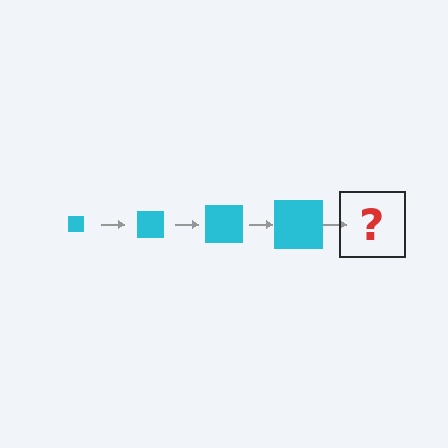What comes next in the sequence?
The next element should be a cyan square, larger than the previous one.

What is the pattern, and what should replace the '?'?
The pattern is that the square gets progressively larger each step. The '?' should be a cyan square, larger than the previous one.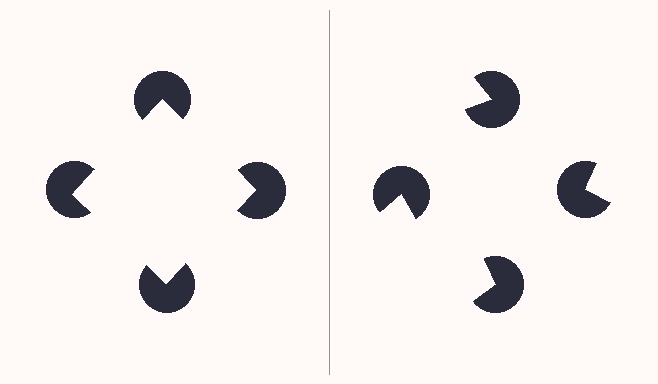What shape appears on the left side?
An illusory square.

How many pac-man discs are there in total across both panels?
8 — 4 on each side.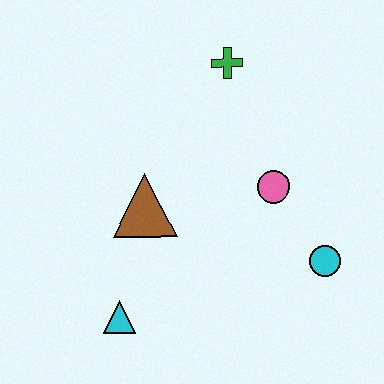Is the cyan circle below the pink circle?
Yes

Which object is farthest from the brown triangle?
The cyan circle is farthest from the brown triangle.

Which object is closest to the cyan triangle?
The brown triangle is closest to the cyan triangle.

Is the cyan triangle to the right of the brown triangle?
No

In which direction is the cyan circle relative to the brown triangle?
The cyan circle is to the right of the brown triangle.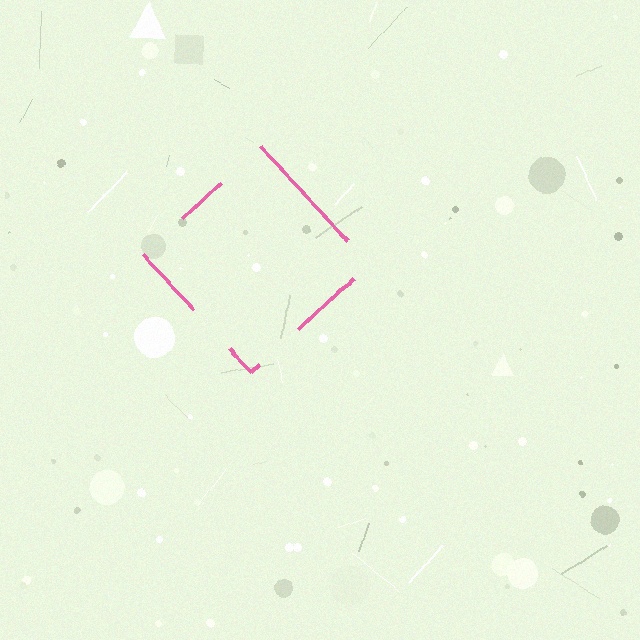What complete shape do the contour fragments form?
The contour fragments form a diamond.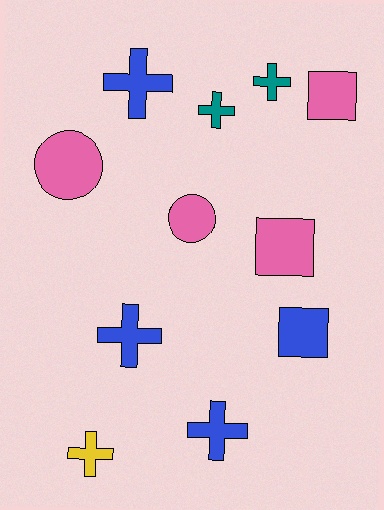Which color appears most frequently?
Pink, with 4 objects.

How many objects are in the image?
There are 11 objects.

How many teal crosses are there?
There are 2 teal crosses.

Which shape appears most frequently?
Cross, with 6 objects.